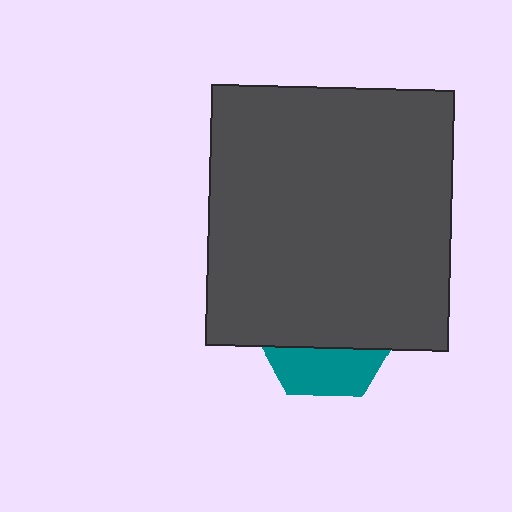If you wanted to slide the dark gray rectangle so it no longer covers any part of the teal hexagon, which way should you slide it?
Slide it up — that is the most direct way to separate the two shapes.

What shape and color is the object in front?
The object in front is a dark gray rectangle.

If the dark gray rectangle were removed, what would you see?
You would see the complete teal hexagon.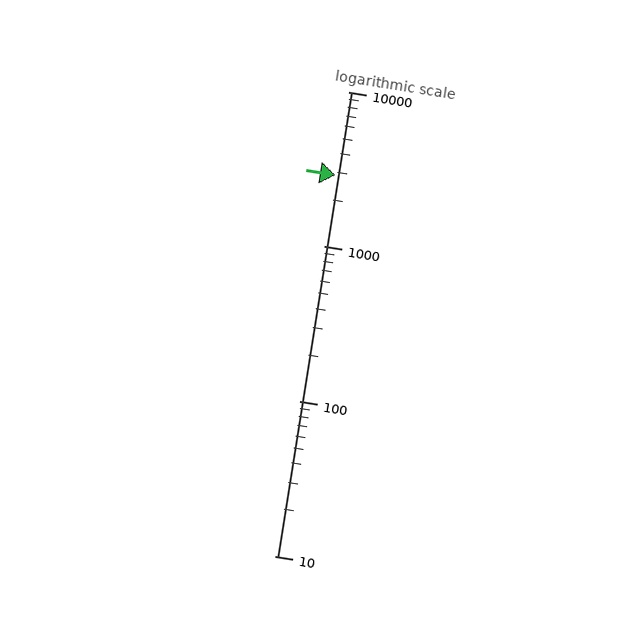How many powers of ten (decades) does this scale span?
The scale spans 3 decades, from 10 to 10000.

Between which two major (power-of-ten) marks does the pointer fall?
The pointer is between 1000 and 10000.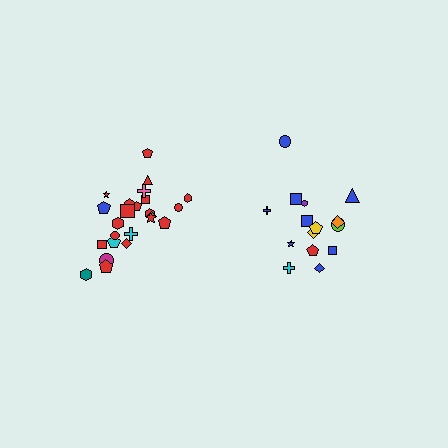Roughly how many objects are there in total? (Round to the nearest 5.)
Roughly 40 objects in total.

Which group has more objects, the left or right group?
The left group.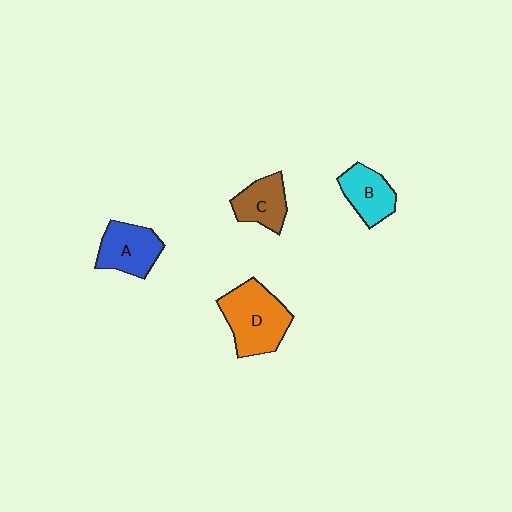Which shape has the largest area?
Shape D (orange).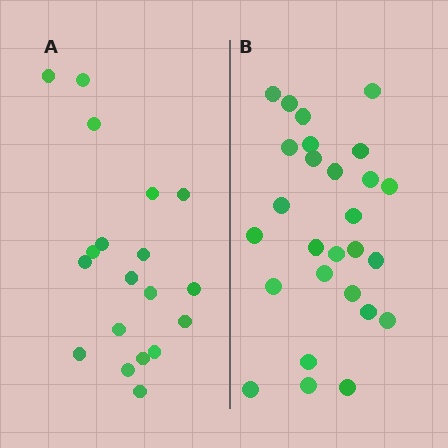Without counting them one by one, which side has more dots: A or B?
Region B (the right region) has more dots.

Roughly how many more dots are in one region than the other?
Region B has roughly 8 or so more dots than region A.